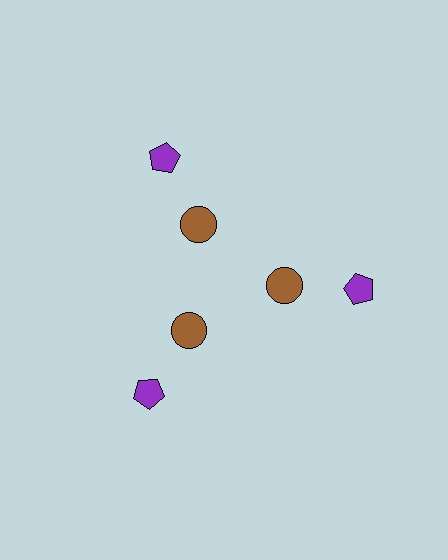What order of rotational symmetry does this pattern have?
This pattern has 3-fold rotational symmetry.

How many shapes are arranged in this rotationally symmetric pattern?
There are 6 shapes, arranged in 3 groups of 2.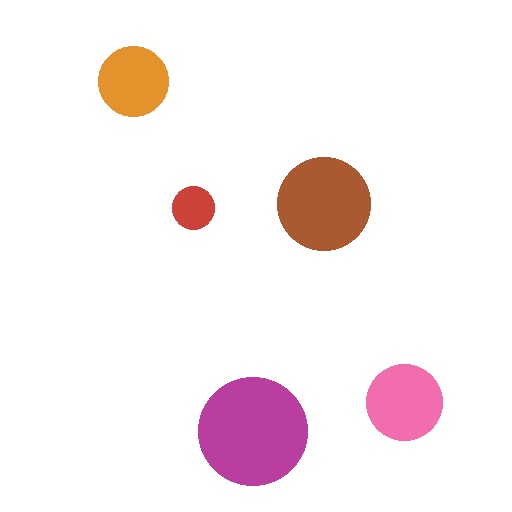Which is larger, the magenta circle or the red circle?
The magenta one.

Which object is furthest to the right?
The pink circle is rightmost.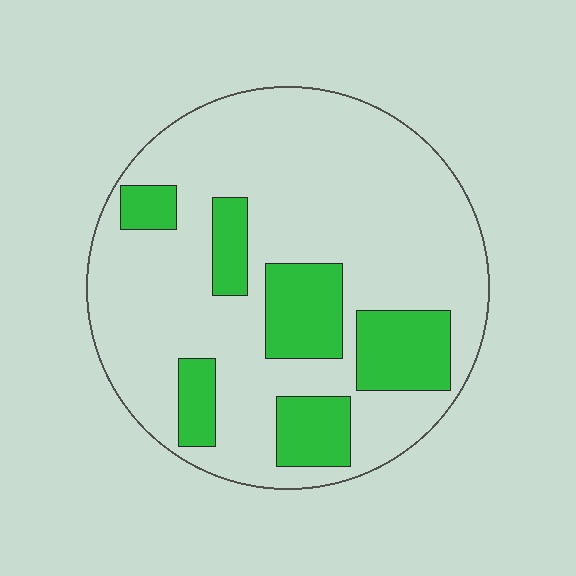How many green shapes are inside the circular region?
6.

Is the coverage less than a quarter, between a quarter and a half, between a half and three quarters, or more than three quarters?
Less than a quarter.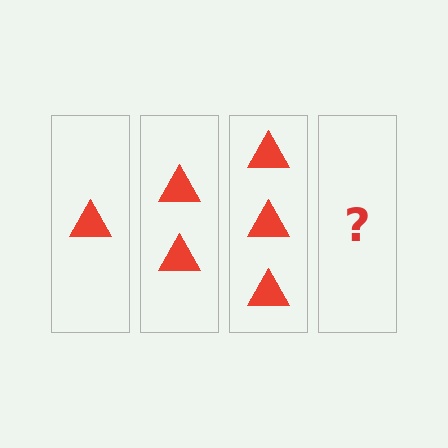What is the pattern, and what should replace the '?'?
The pattern is that each step adds one more triangle. The '?' should be 4 triangles.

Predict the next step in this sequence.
The next step is 4 triangles.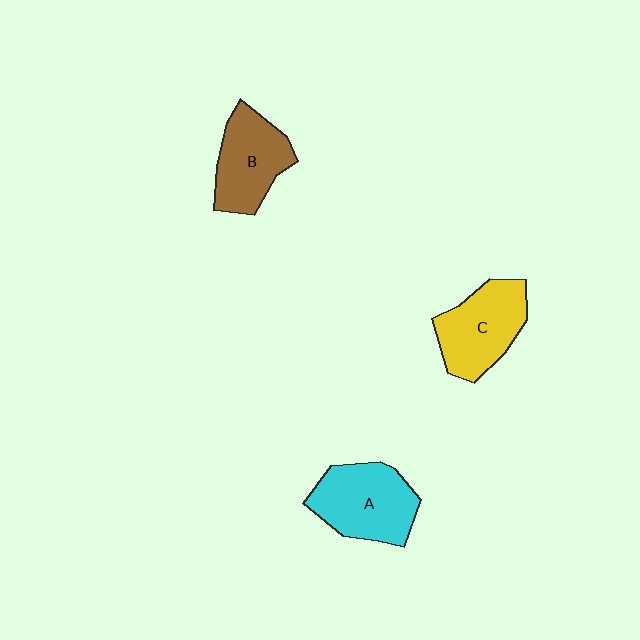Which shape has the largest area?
Shape A (cyan).